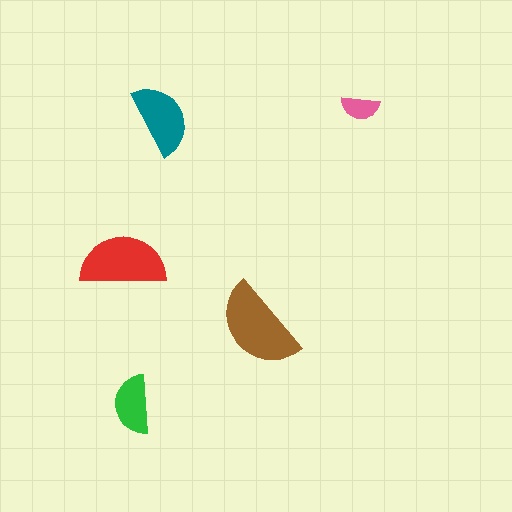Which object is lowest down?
The green semicircle is bottommost.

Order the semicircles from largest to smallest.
the brown one, the red one, the teal one, the green one, the pink one.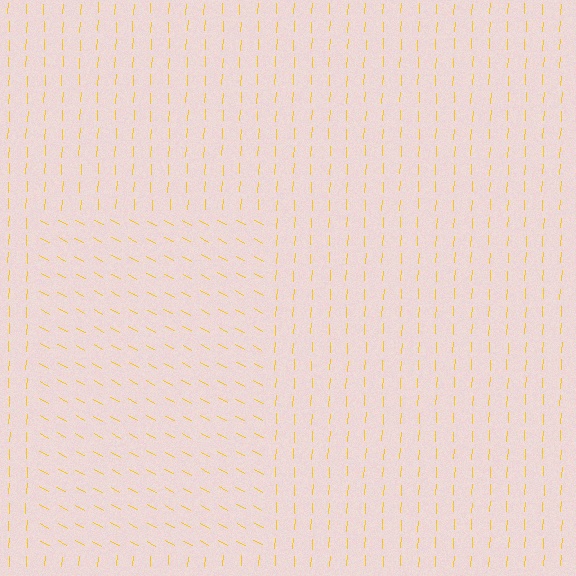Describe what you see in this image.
The image is filled with small yellow line segments. A rectangle region in the image has lines oriented differently from the surrounding lines, creating a visible texture boundary.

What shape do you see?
I see a rectangle.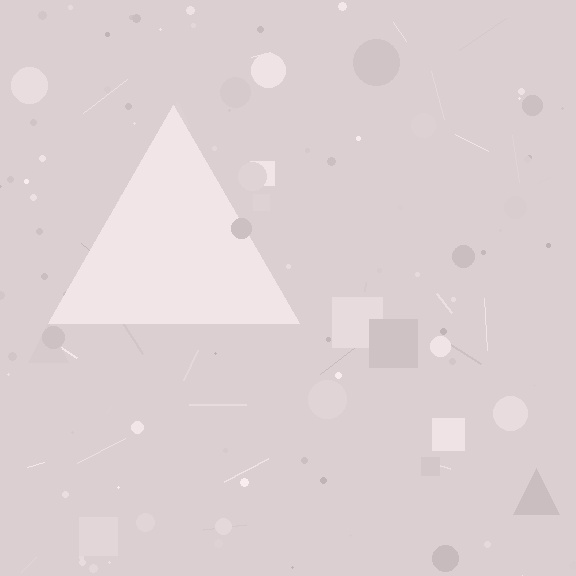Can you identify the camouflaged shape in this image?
The camouflaged shape is a triangle.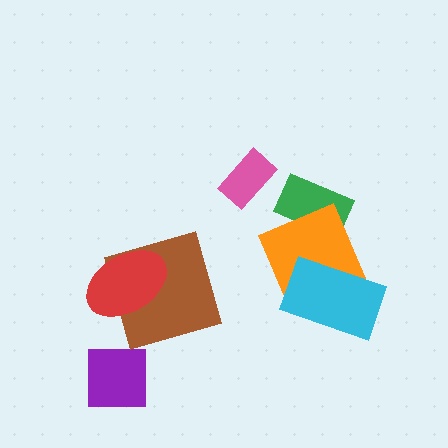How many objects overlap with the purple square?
0 objects overlap with the purple square.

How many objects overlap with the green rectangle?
1 object overlaps with the green rectangle.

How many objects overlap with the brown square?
1 object overlaps with the brown square.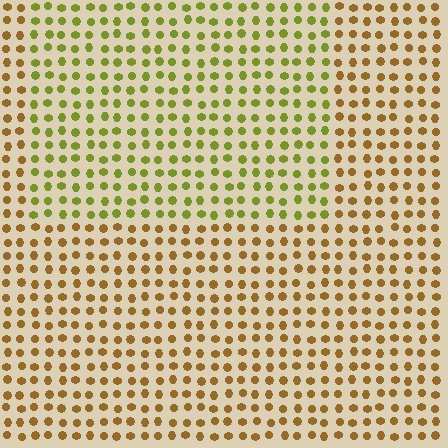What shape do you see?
I see a rectangle.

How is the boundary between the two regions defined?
The boundary is defined purely by a slight shift in hue (about 41 degrees). Spacing, size, and orientation are identical on both sides.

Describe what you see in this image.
The image is filled with small brown elements in a uniform arrangement. A rectangle-shaped region is visible where the elements are tinted to a slightly different hue, forming a subtle color boundary.